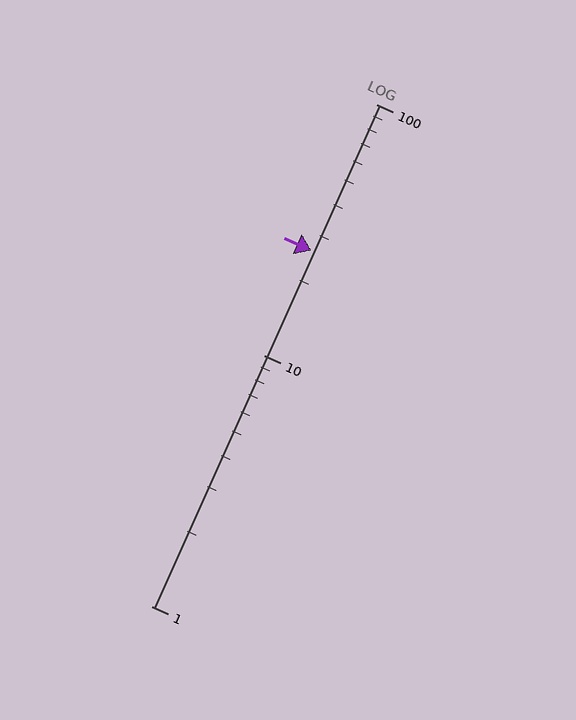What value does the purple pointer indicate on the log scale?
The pointer indicates approximately 26.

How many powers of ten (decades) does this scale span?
The scale spans 2 decades, from 1 to 100.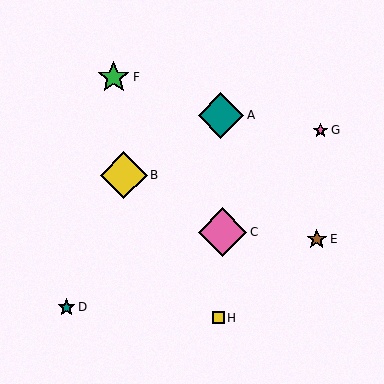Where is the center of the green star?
The center of the green star is at (114, 77).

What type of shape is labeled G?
Shape G is a pink star.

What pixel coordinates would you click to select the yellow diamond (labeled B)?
Click at (124, 175) to select the yellow diamond B.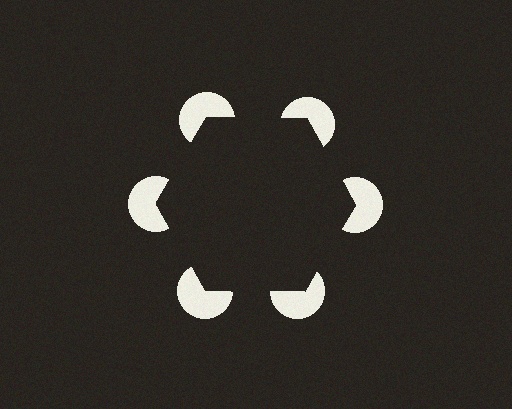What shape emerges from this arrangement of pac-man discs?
An illusory hexagon — its edges are inferred from the aligned wedge cuts in the pac-man discs, not physically drawn.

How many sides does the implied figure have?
6 sides.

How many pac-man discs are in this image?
There are 6 — one at each vertex of the illusory hexagon.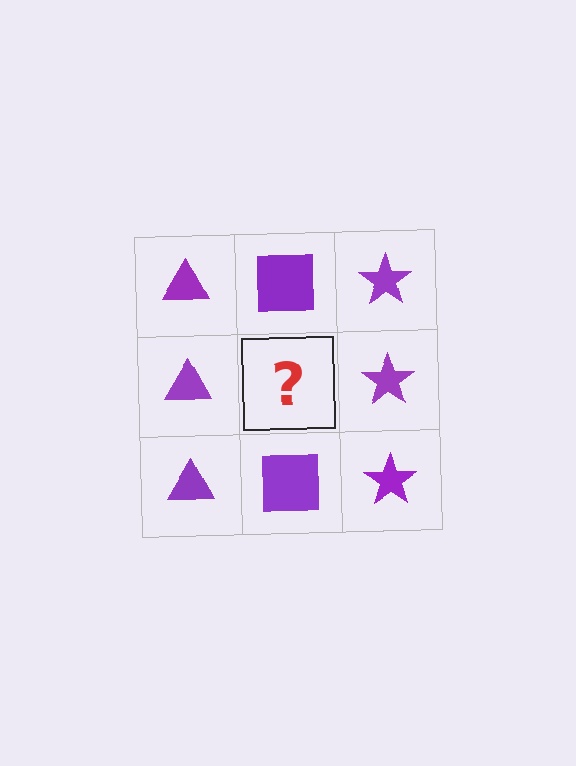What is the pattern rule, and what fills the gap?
The rule is that each column has a consistent shape. The gap should be filled with a purple square.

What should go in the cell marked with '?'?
The missing cell should contain a purple square.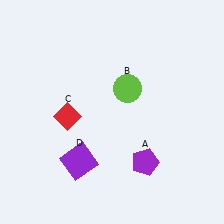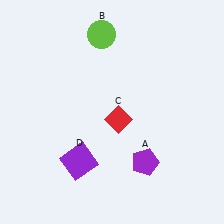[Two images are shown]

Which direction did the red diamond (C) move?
The red diamond (C) moved right.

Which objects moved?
The objects that moved are: the lime circle (B), the red diamond (C).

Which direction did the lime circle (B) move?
The lime circle (B) moved up.